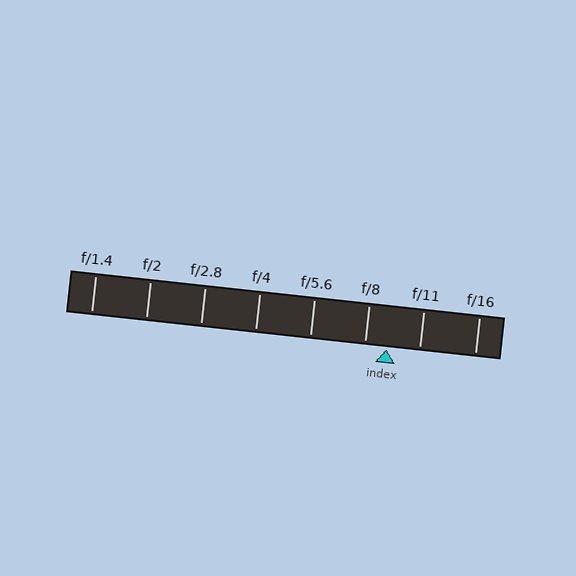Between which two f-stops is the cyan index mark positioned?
The index mark is between f/8 and f/11.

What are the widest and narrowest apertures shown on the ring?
The widest aperture shown is f/1.4 and the narrowest is f/16.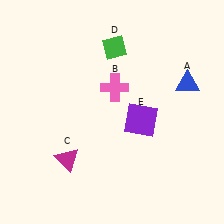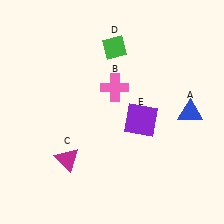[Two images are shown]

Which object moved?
The blue triangle (A) moved down.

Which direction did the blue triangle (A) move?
The blue triangle (A) moved down.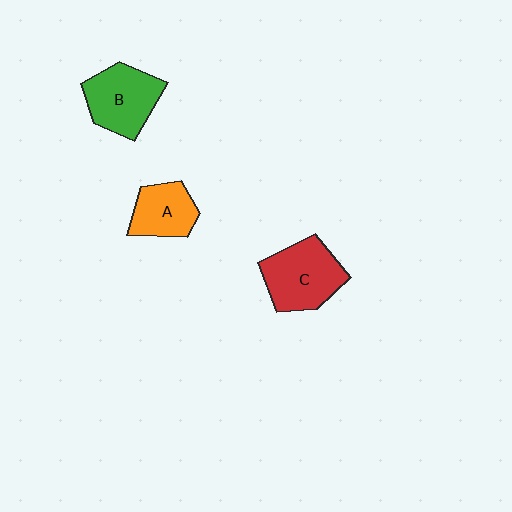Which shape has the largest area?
Shape C (red).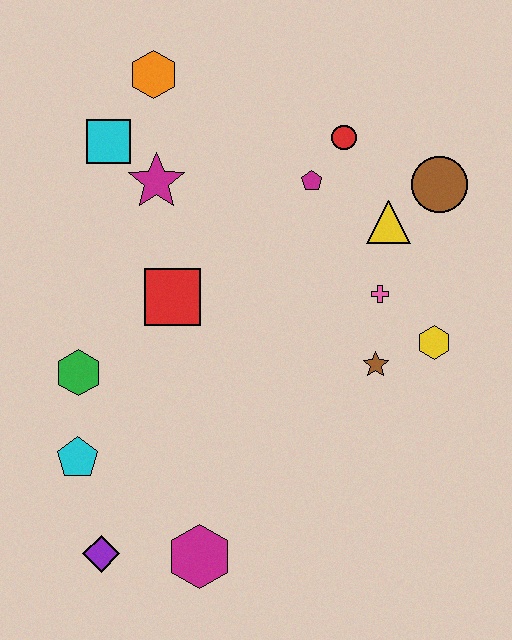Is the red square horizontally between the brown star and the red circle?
No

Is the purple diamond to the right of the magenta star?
No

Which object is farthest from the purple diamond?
The brown circle is farthest from the purple diamond.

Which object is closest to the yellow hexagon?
The brown star is closest to the yellow hexagon.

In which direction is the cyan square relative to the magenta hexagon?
The cyan square is above the magenta hexagon.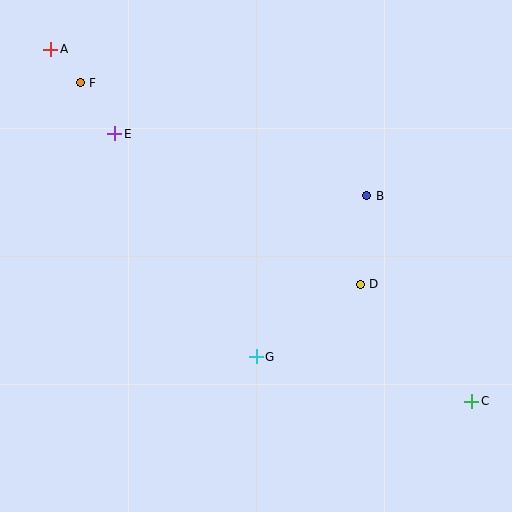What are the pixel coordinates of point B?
Point B is at (367, 196).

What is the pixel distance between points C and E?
The distance between C and E is 446 pixels.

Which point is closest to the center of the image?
Point G at (256, 357) is closest to the center.